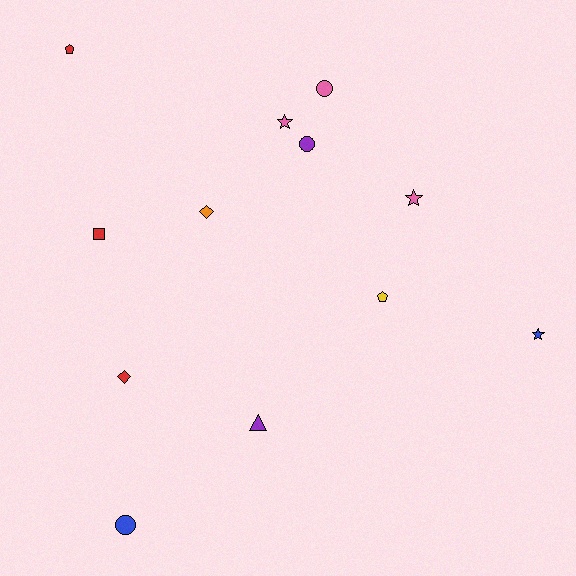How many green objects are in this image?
There are no green objects.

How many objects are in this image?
There are 12 objects.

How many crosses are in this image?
There are no crosses.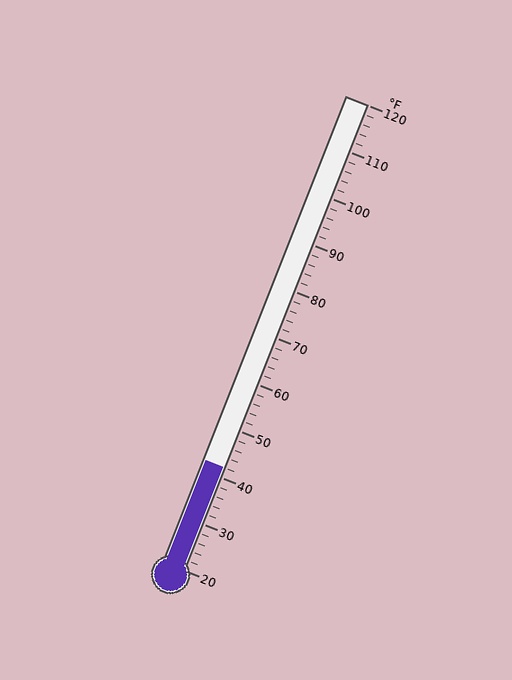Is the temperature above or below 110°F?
The temperature is below 110°F.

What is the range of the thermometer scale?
The thermometer scale ranges from 20°F to 120°F.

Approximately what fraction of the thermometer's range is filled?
The thermometer is filled to approximately 20% of its range.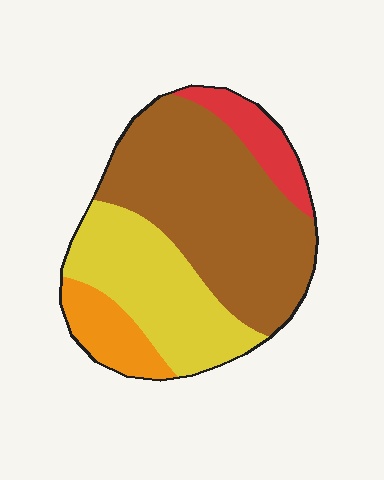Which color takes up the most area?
Brown, at roughly 50%.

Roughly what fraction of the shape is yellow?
Yellow covers around 30% of the shape.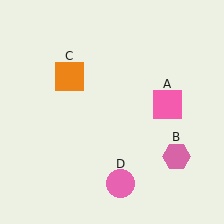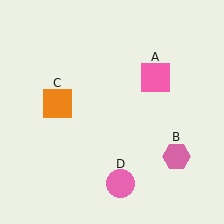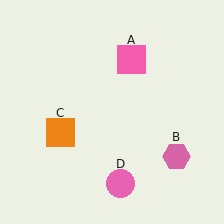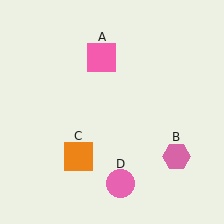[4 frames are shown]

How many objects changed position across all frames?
2 objects changed position: pink square (object A), orange square (object C).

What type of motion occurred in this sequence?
The pink square (object A), orange square (object C) rotated counterclockwise around the center of the scene.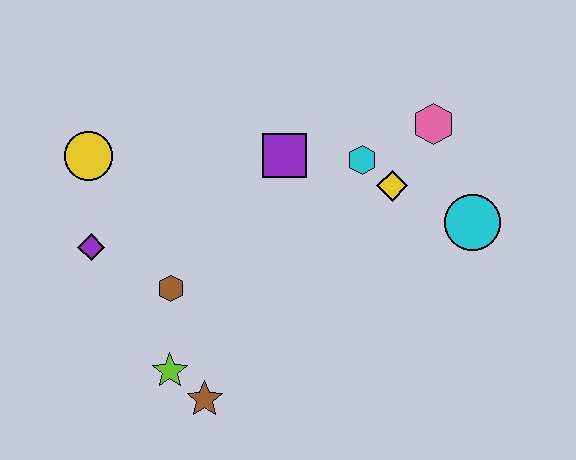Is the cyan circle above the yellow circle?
No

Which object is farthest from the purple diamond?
The cyan circle is farthest from the purple diamond.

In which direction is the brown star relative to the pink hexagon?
The brown star is below the pink hexagon.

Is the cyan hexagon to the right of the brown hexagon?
Yes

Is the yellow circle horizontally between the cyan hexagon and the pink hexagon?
No